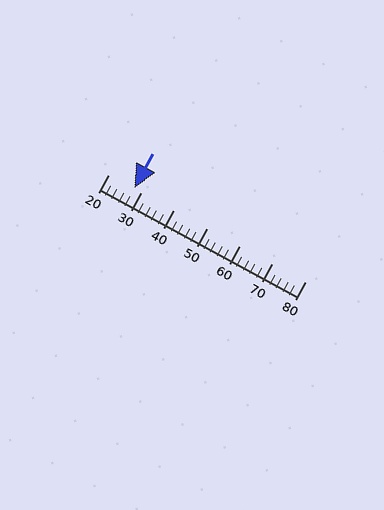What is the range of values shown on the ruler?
The ruler shows values from 20 to 80.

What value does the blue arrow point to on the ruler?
The blue arrow points to approximately 28.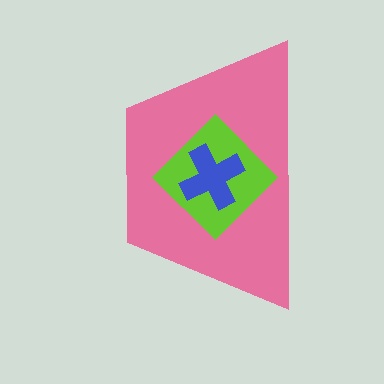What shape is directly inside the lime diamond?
The blue cross.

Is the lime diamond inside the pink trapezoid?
Yes.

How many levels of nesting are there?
3.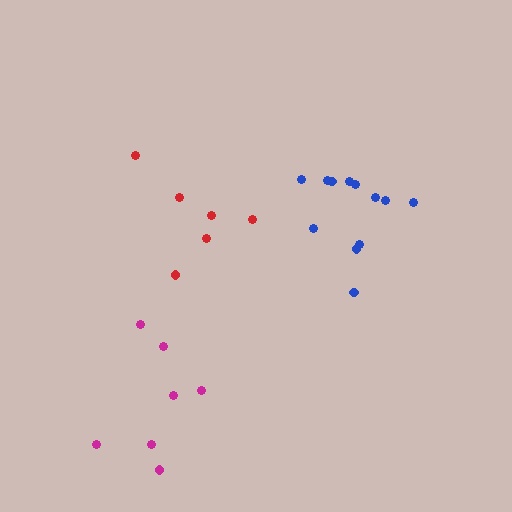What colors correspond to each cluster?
The clusters are colored: red, blue, magenta.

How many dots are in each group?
Group 1: 6 dots, Group 2: 12 dots, Group 3: 7 dots (25 total).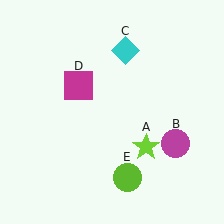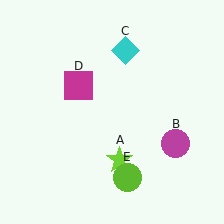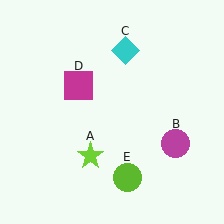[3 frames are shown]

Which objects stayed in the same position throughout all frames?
Magenta circle (object B) and cyan diamond (object C) and magenta square (object D) and lime circle (object E) remained stationary.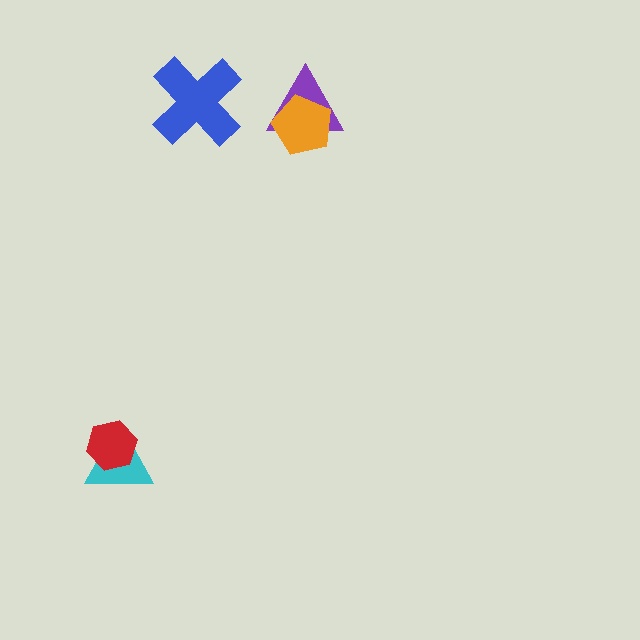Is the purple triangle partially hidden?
Yes, it is partially covered by another shape.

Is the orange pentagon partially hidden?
No, no other shape covers it.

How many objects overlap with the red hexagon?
1 object overlaps with the red hexagon.